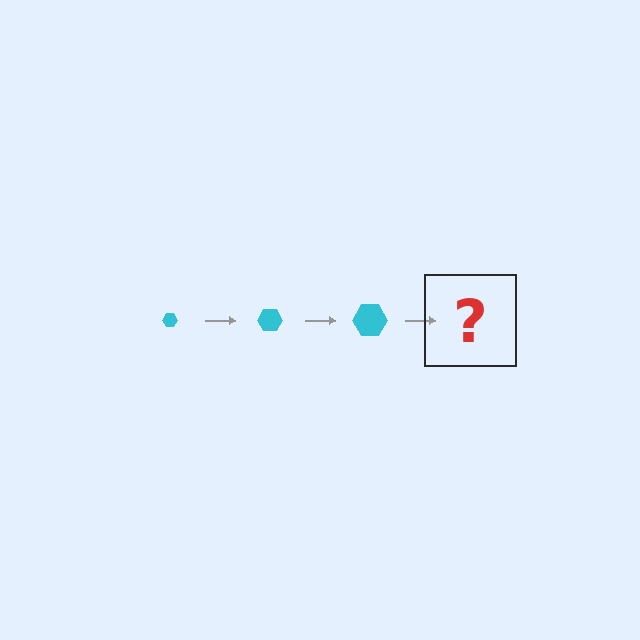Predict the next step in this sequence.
The next step is a cyan hexagon, larger than the previous one.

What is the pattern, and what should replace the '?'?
The pattern is that the hexagon gets progressively larger each step. The '?' should be a cyan hexagon, larger than the previous one.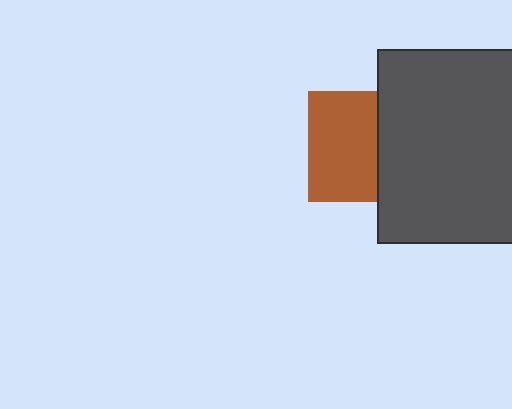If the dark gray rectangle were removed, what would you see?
You would see the complete brown square.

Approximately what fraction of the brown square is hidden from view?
Roughly 38% of the brown square is hidden behind the dark gray rectangle.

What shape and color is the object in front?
The object in front is a dark gray rectangle.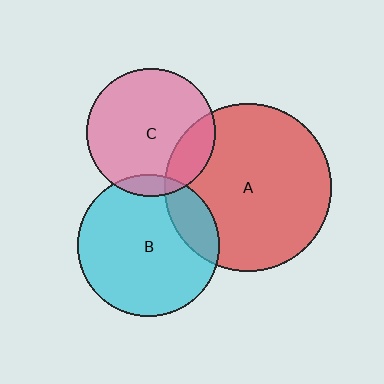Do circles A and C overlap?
Yes.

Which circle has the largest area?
Circle A (red).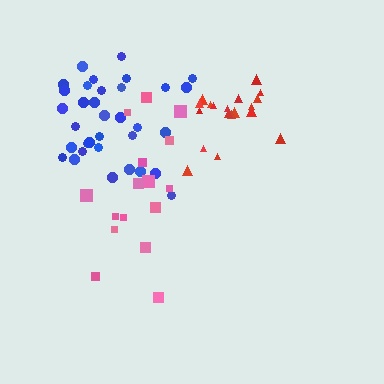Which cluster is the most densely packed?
Red.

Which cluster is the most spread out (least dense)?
Pink.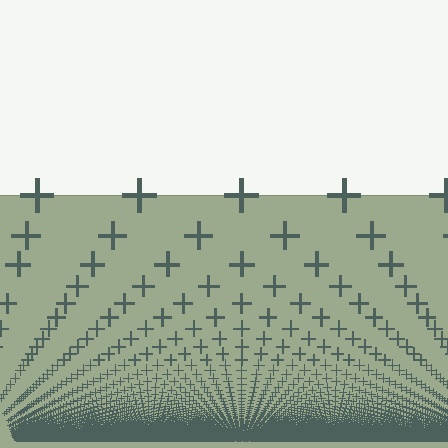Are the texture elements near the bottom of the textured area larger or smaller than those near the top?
Smaller. The gradient is inverted — elements near the bottom are smaller and denser.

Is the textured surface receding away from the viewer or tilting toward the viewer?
The surface appears to tilt toward the viewer. Texture elements get larger and sparser toward the top.